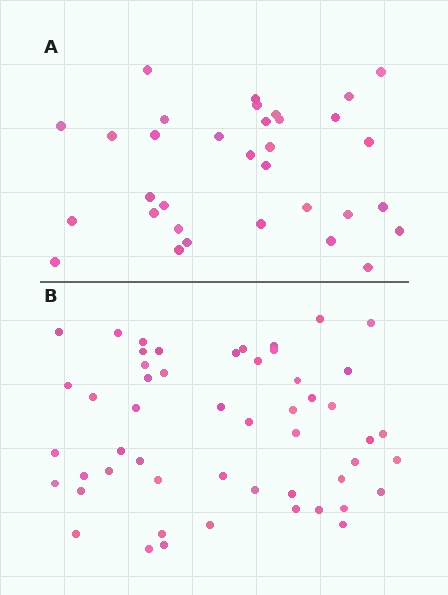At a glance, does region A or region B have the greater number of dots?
Region B (the bottom region) has more dots.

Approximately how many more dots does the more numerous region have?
Region B has approximately 20 more dots than region A.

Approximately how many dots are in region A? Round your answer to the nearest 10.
About 30 dots. (The exact count is 33, which rounds to 30.)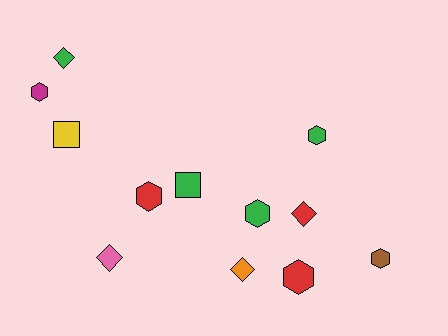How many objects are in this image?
There are 12 objects.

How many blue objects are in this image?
There are no blue objects.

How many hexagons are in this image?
There are 6 hexagons.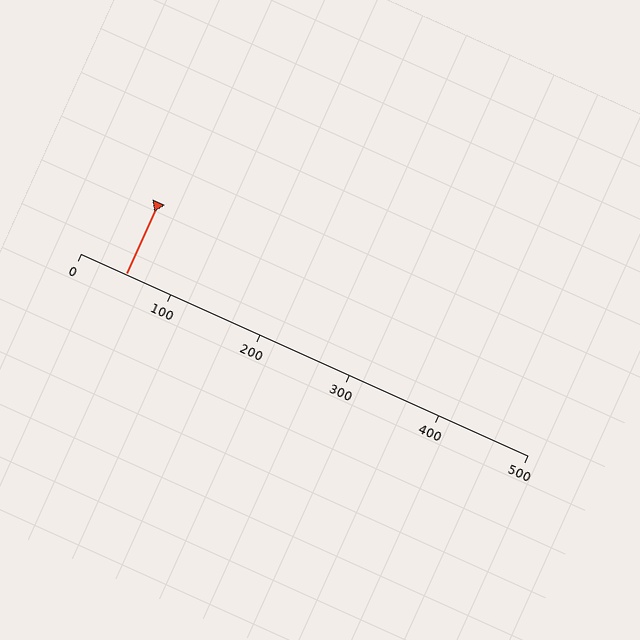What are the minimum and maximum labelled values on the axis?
The axis runs from 0 to 500.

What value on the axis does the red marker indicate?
The marker indicates approximately 50.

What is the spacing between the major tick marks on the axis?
The major ticks are spaced 100 apart.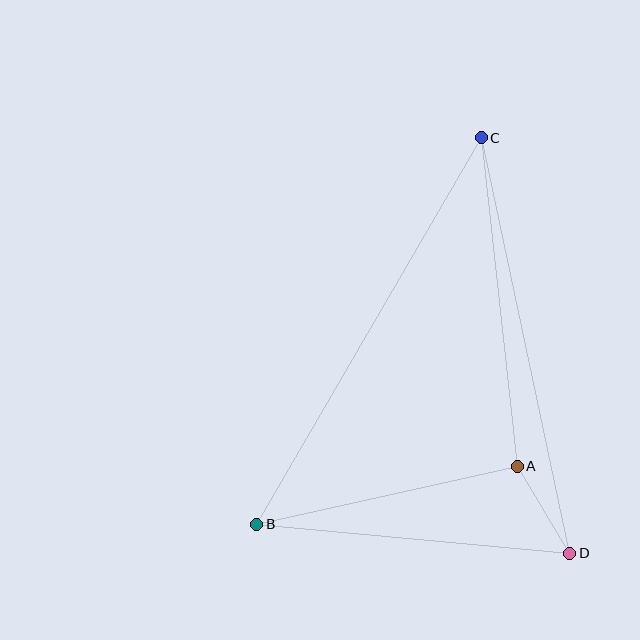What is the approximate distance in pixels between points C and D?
The distance between C and D is approximately 425 pixels.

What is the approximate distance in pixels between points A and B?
The distance between A and B is approximately 267 pixels.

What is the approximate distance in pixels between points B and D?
The distance between B and D is approximately 314 pixels.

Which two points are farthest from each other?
Points B and C are farthest from each other.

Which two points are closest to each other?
Points A and D are closest to each other.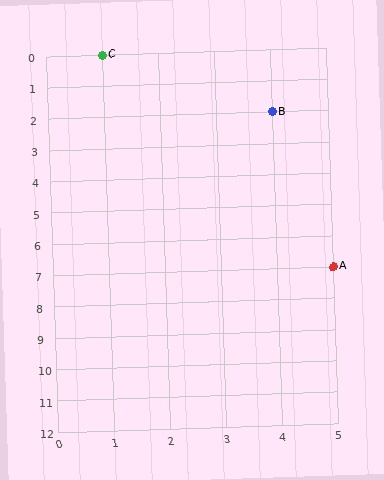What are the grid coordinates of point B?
Point B is at grid coordinates (4, 2).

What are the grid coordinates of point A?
Point A is at grid coordinates (5, 7).